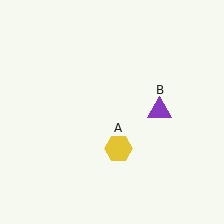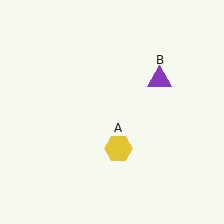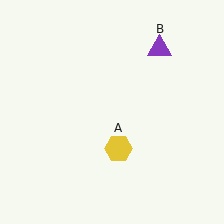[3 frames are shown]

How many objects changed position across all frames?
1 object changed position: purple triangle (object B).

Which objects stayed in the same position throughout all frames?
Yellow hexagon (object A) remained stationary.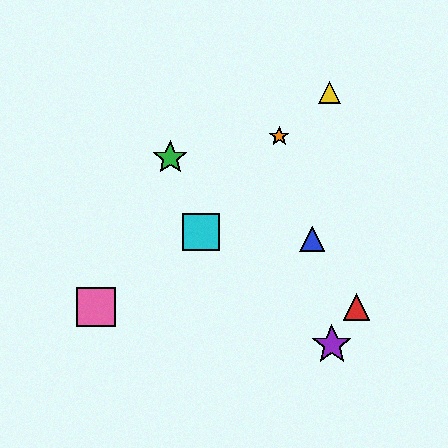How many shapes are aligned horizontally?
2 shapes (the red triangle, the pink square) are aligned horizontally.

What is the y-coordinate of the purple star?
The purple star is at y≈345.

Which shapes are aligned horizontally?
The red triangle, the pink square are aligned horizontally.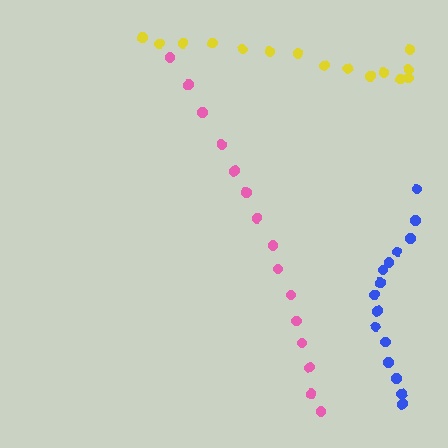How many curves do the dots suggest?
There are 3 distinct paths.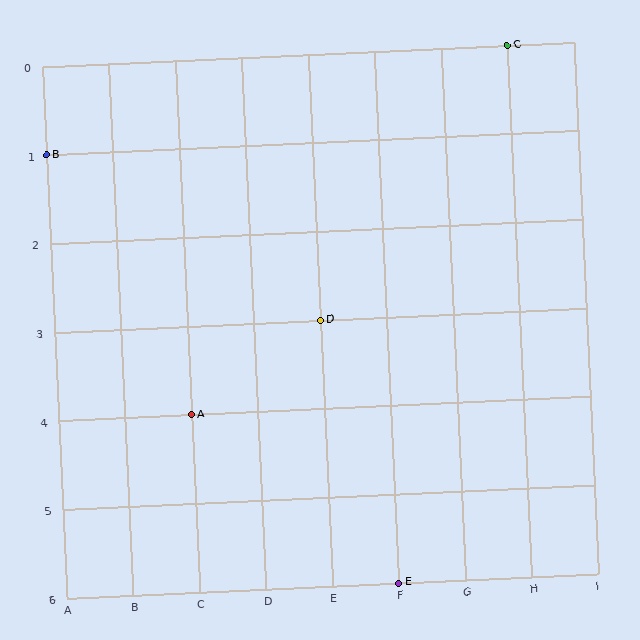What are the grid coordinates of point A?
Point A is at grid coordinates (C, 4).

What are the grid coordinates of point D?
Point D is at grid coordinates (E, 3).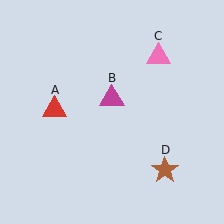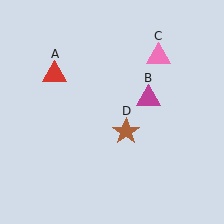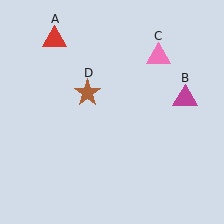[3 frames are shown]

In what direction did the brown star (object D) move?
The brown star (object D) moved up and to the left.